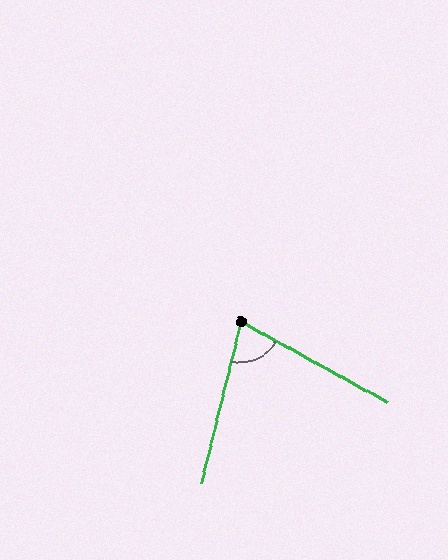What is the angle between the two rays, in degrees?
Approximately 75 degrees.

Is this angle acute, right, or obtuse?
It is acute.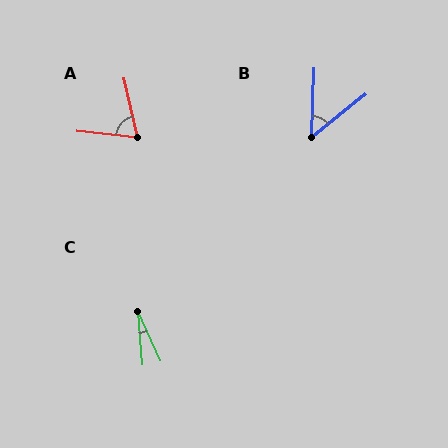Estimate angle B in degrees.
Approximately 49 degrees.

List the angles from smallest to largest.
C (20°), B (49°), A (71°).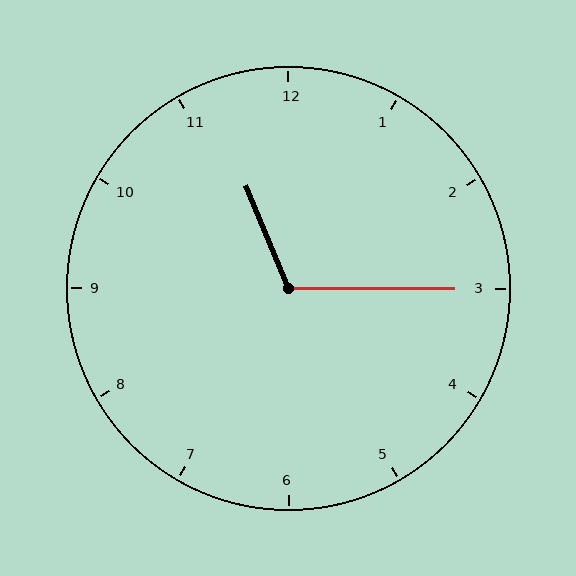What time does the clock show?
11:15.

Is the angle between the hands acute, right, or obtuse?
It is obtuse.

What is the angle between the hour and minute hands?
Approximately 112 degrees.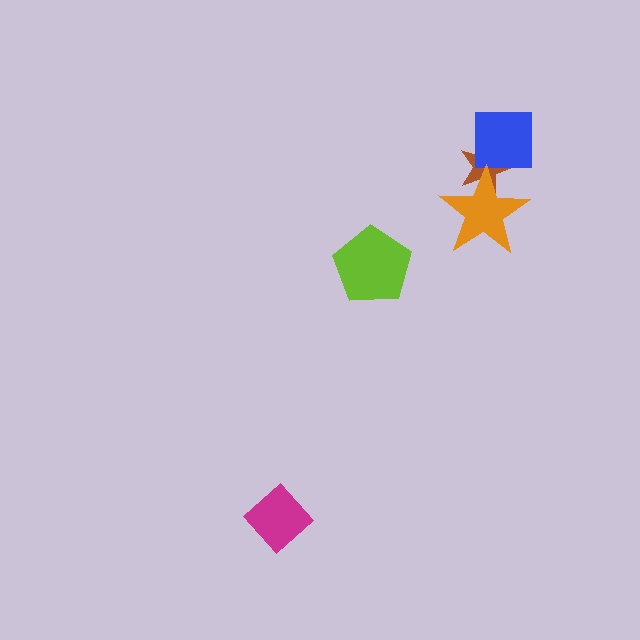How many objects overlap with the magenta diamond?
0 objects overlap with the magenta diamond.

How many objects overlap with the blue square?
1 object overlaps with the blue square.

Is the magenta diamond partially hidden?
No, no other shape covers it.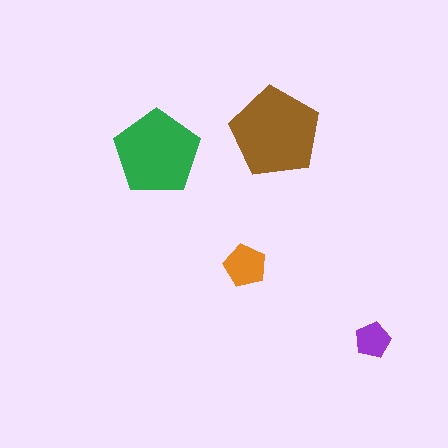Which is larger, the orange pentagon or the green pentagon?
The green one.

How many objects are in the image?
There are 4 objects in the image.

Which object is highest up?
The brown pentagon is topmost.